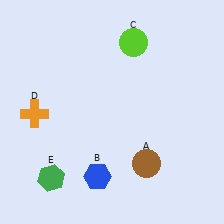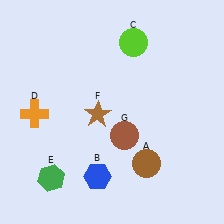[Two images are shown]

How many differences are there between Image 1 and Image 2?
There are 2 differences between the two images.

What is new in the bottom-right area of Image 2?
A brown circle (G) was added in the bottom-right area of Image 2.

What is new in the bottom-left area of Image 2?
A brown star (F) was added in the bottom-left area of Image 2.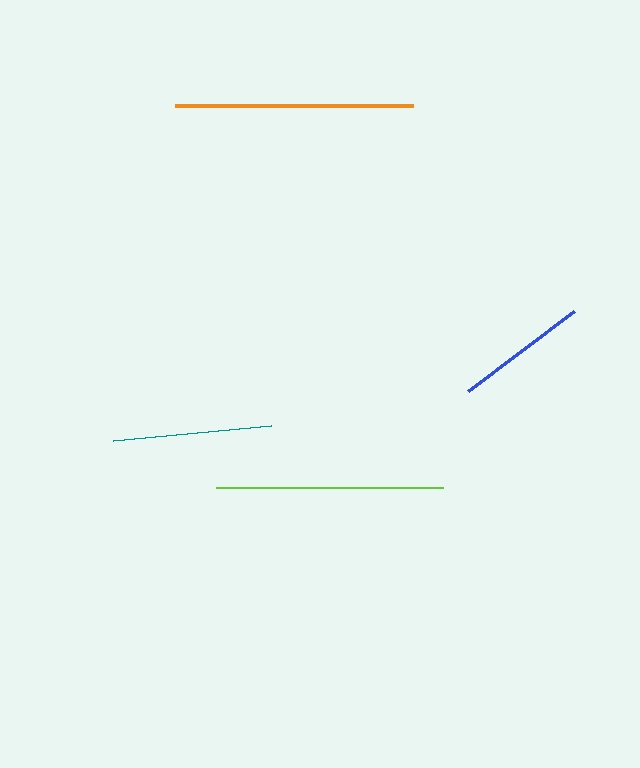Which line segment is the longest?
The orange line is the longest at approximately 238 pixels.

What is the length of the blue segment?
The blue segment is approximately 133 pixels long.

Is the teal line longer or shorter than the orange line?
The orange line is longer than the teal line.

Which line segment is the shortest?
The blue line is the shortest at approximately 133 pixels.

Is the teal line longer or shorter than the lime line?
The lime line is longer than the teal line.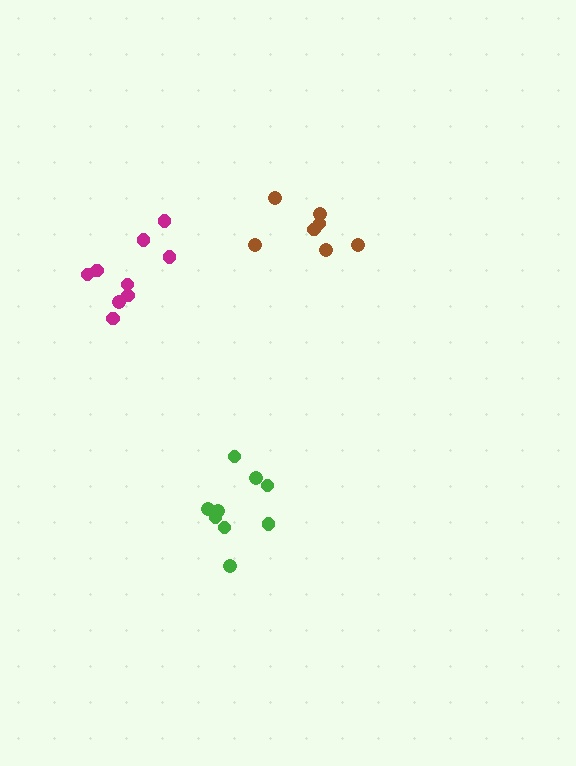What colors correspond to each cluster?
The clusters are colored: brown, green, magenta.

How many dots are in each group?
Group 1: 7 dots, Group 2: 9 dots, Group 3: 9 dots (25 total).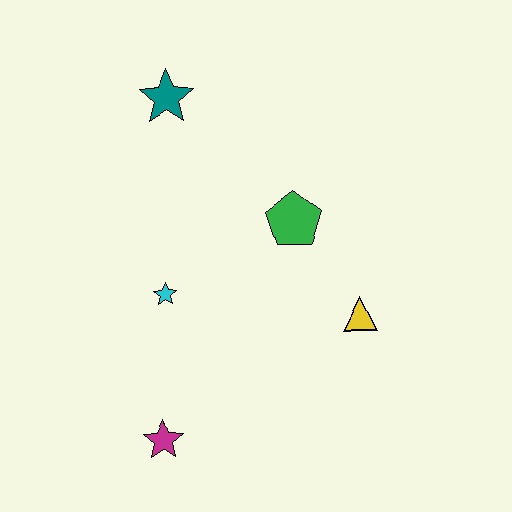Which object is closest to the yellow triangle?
The green pentagon is closest to the yellow triangle.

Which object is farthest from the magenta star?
The teal star is farthest from the magenta star.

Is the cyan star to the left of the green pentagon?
Yes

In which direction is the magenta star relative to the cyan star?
The magenta star is below the cyan star.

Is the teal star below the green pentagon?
No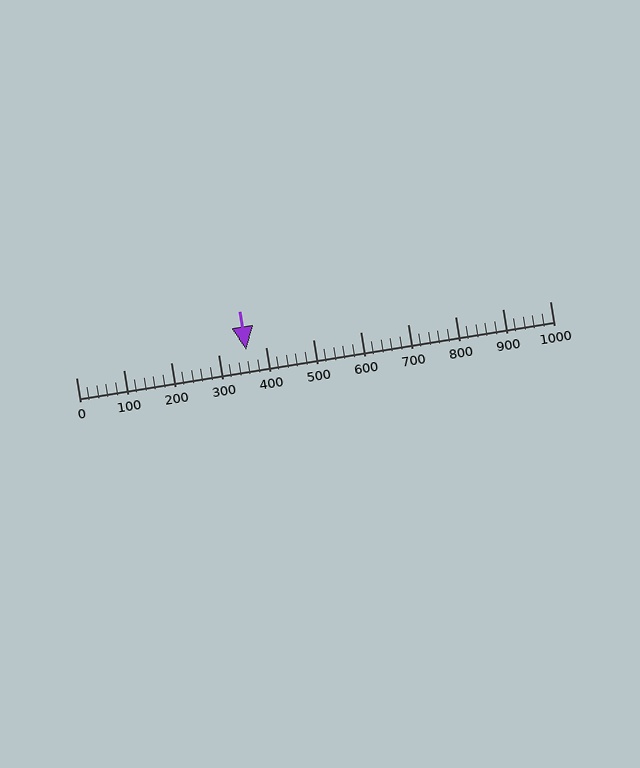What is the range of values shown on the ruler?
The ruler shows values from 0 to 1000.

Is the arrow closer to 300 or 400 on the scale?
The arrow is closer to 400.